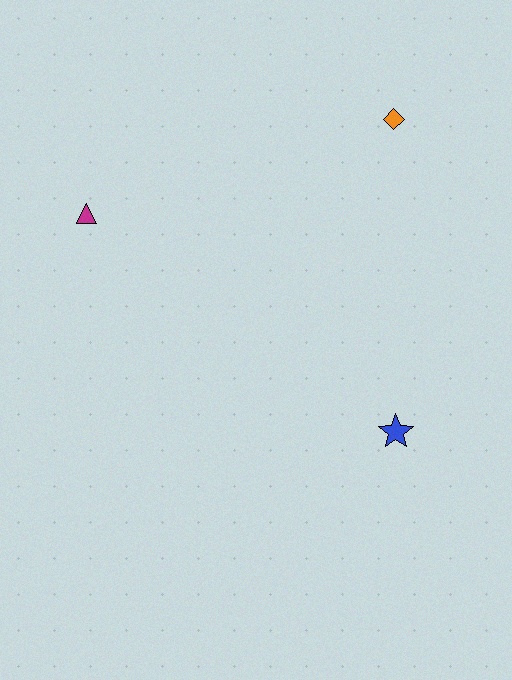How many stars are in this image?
There is 1 star.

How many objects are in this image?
There are 3 objects.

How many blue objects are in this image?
There is 1 blue object.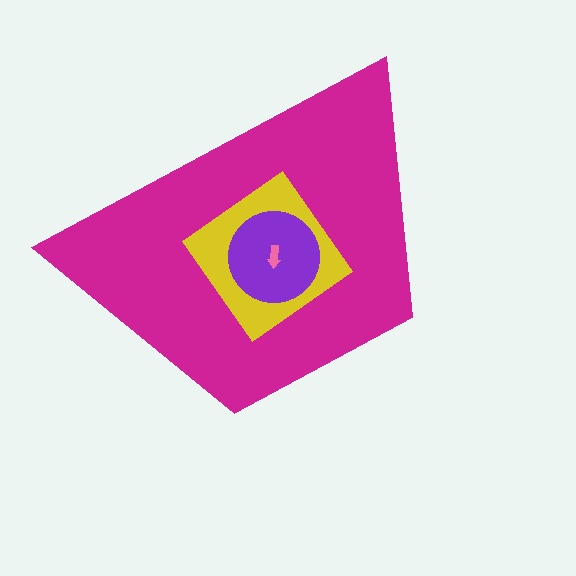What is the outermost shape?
The magenta trapezoid.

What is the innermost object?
The pink arrow.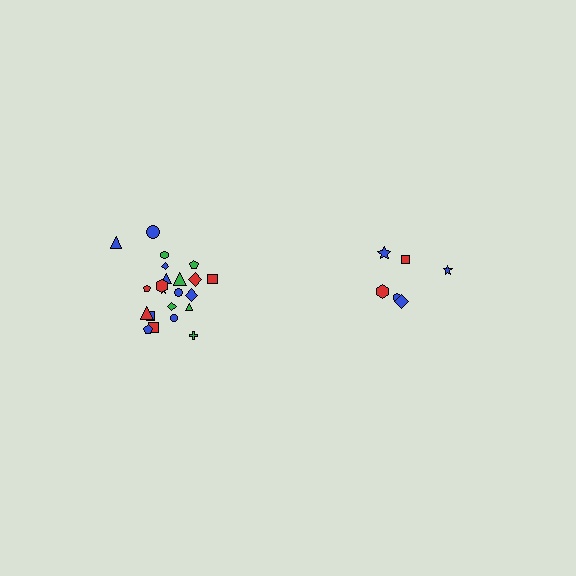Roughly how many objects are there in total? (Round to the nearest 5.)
Roughly 30 objects in total.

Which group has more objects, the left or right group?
The left group.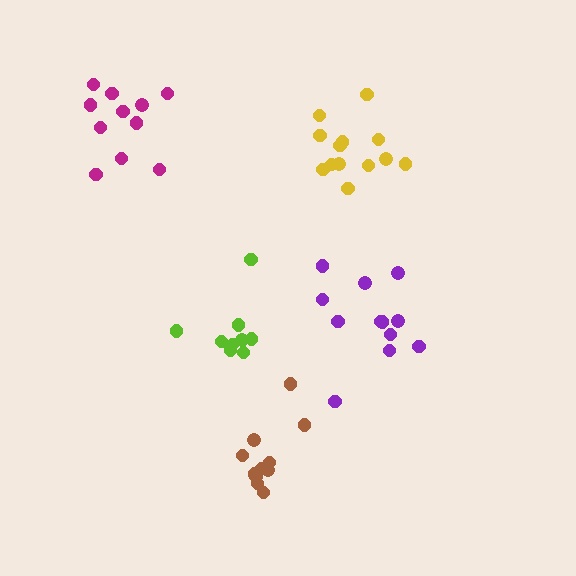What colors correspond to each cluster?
The clusters are colored: purple, lime, brown, magenta, yellow.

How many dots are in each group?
Group 1: 12 dots, Group 2: 9 dots, Group 3: 11 dots, Group 4: 11 dots, Group 5: 13 dots (56 total).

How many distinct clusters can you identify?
There are 5 distinct clusters.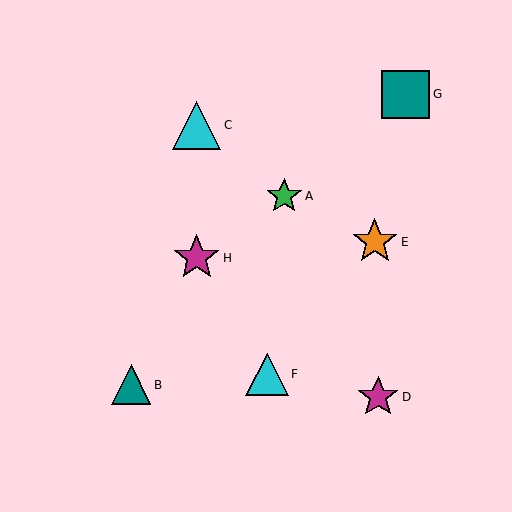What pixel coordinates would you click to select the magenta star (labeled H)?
Click at (197, 258) to select the magenta star H.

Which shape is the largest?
The cyan triangle (labeled C) is the largest.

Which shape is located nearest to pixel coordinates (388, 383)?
The magenta star (labeled D) at (378, 397) is nearest to that location.